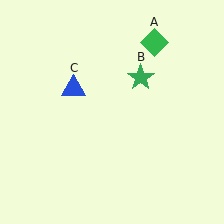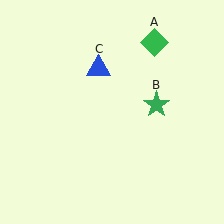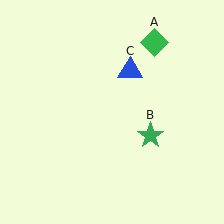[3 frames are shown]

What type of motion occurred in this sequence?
The green star (object B), blue triangle (object C) rotated clockwise around the center of the scene.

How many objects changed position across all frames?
2 objects changed position: green star (object B), blue triangle (object C).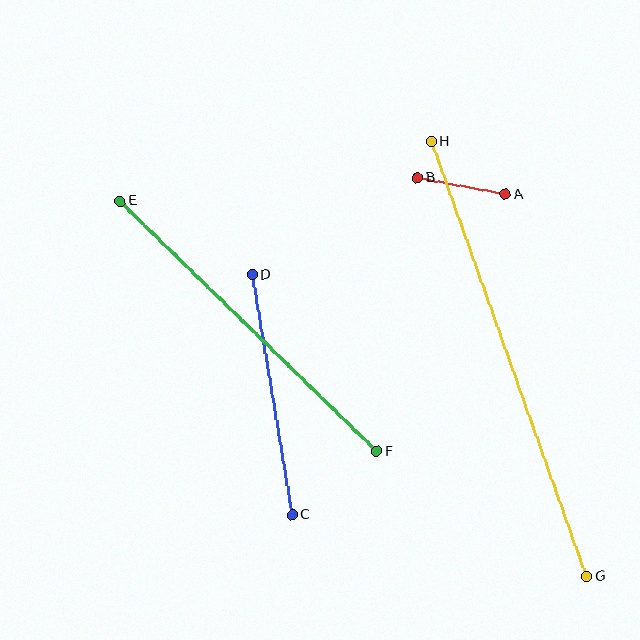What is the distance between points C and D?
The distance is approximately 243 pixels.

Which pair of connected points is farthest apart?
Points G and H are farthest apart.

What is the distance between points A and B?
The distance is approximately 89 pixels.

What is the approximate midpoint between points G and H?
The midpoint is at approximately (509, 359) pixels.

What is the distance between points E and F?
The distance is approximately 358 pixels.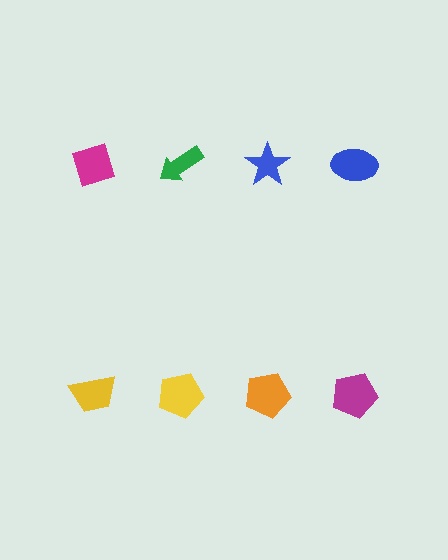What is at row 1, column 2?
A green arrow.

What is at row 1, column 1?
A magenta diamond.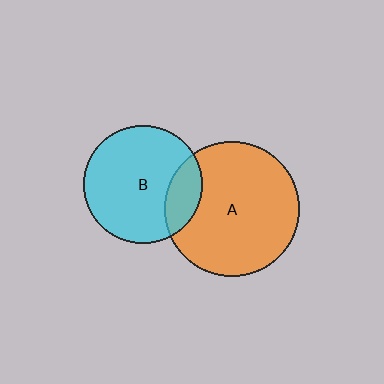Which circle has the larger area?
Circle A (orange).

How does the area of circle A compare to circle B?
Approximately 1.3 times.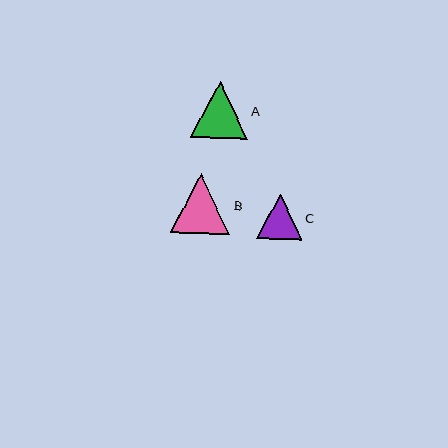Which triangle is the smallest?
Triangle C is the smallest with a size of approximately 45 pixels.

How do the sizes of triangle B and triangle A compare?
Triangle B and triangle A are approximately the same size.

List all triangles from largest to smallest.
From largest to smallest: B, A, C.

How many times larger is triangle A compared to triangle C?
Triangle A is approximately 1.3 times the size of triangle C.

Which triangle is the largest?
Triangle B is the largest with a size of approximately 59 pixels.